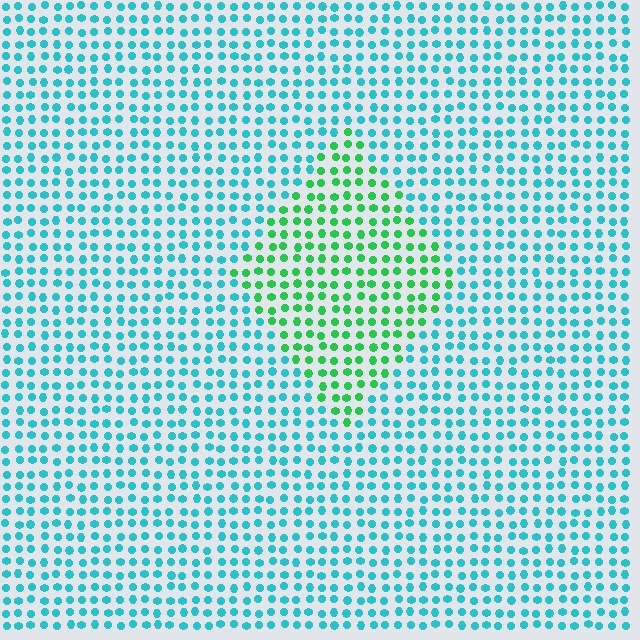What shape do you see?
I see a diamond.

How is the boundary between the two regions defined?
The boundary is defined purely by a slight shift in hue (about 48 degrees). Spacing, size, and orientation are identical on both sides.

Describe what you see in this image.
The image is filled with small cyan elements in a uniform arrangement. A diamond-shaped region is visible where the elements are tinted to a slightly different hue, forming a subtle color boundary.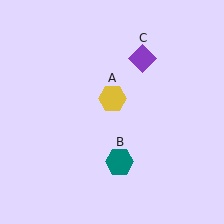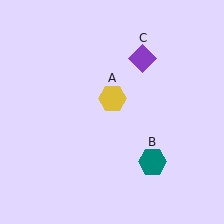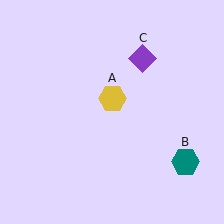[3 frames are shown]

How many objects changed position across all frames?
1 object changed position: teal hexagon (object B).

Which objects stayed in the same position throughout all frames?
Yellow hexagon (object A) and purple diamond (object C) remained stationary.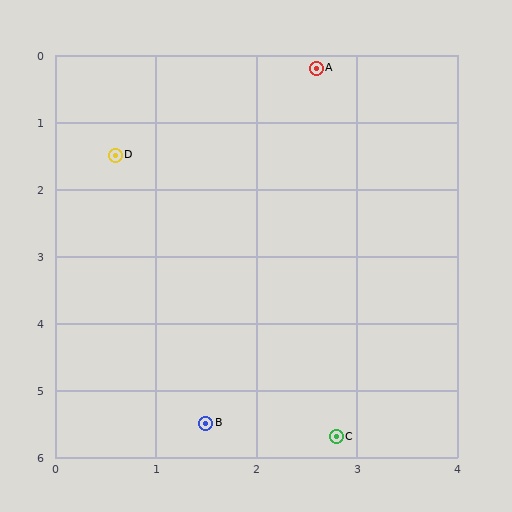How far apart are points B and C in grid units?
Points B and C are about 1.3 grid units apart.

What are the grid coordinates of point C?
Point C is at approximately (2.8, 5.7).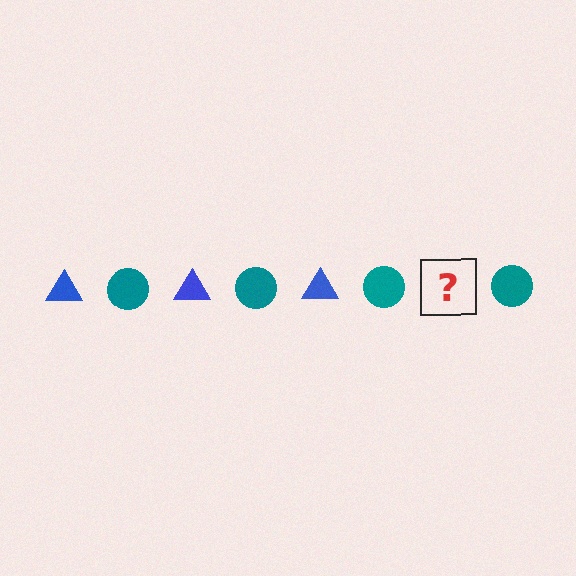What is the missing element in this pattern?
The missing element is a blue triangle.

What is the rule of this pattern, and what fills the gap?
The rule is that the pattern alternates between blue triangle and teal circle. The gap should be filled with a blue triangle.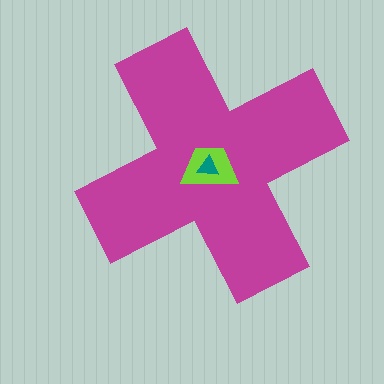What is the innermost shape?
The teal triangle.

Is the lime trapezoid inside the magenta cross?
Yes.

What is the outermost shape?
The magenta cross.